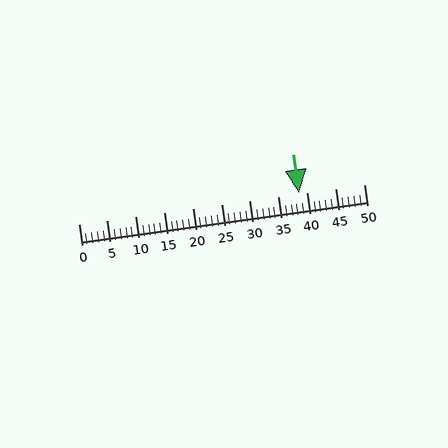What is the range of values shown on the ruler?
The ruler shows values from 0 to 50.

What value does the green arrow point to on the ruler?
The green arrow points to approximately 39.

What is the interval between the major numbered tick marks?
The major tick marks are spaced 5 units apart.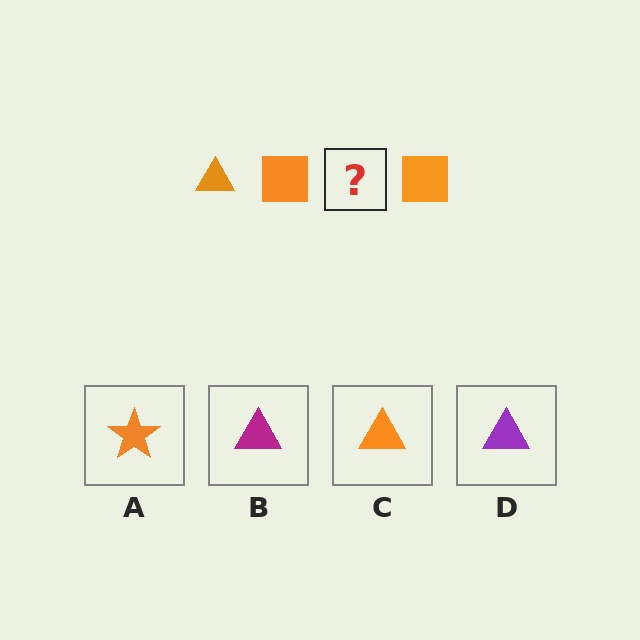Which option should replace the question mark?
Option C.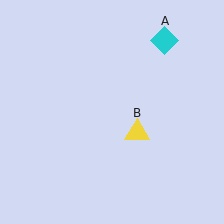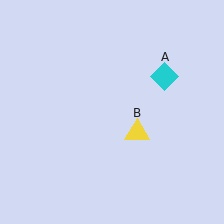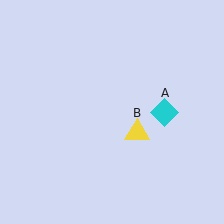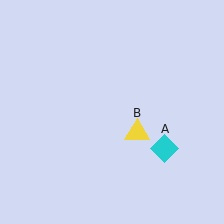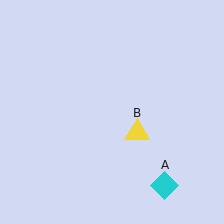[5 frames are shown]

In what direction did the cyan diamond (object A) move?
The cyan diamond (object A) moved down.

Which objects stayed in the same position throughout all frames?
Yellow triangle (object B) remained stationary.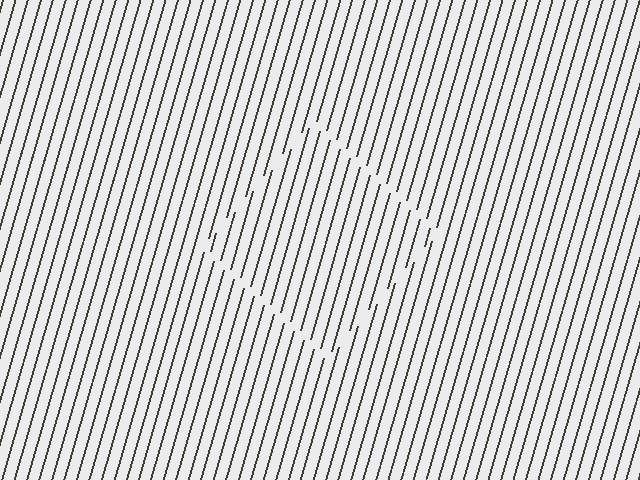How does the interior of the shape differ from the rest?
The interior of the shape contains the same grating, shifted by half a period — the contour is defined by the phase discontinuity where line-ends from the inner and outer gratings abut.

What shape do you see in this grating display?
An illusory square. The interior of the shape contains the same grating, shifted by half a period — the contour is defined by the phase discontinuity where line-ends from the inner and outer gratings abut.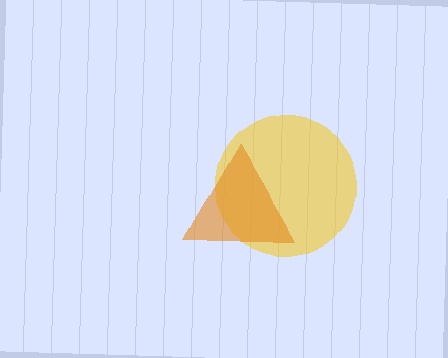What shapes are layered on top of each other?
The layered shapes are: a yellow circle, an orange triangle.